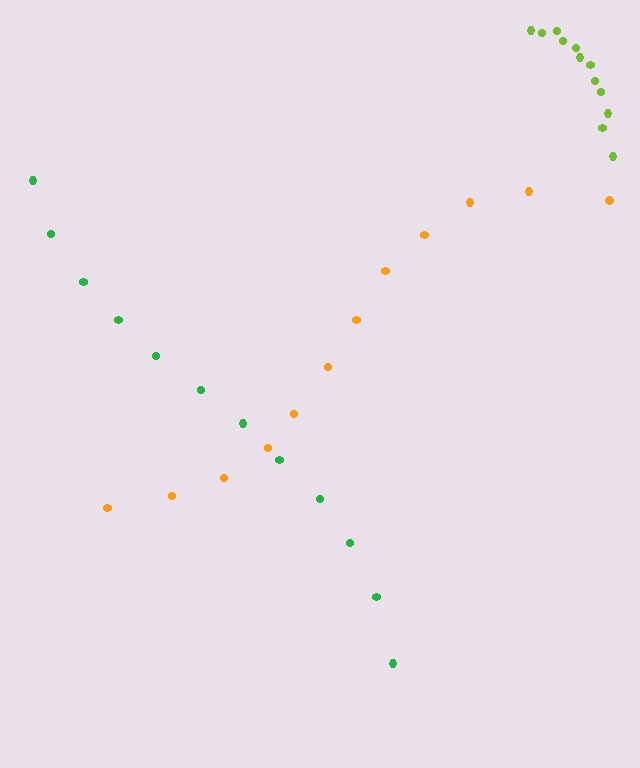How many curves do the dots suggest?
There are 3 distinct paths.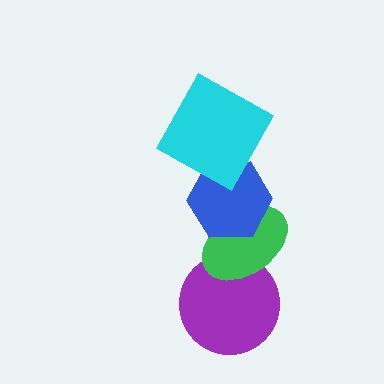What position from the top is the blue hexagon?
The blue hexagon is 2nd from the top.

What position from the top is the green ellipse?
The green ellipse is 3rd from the top.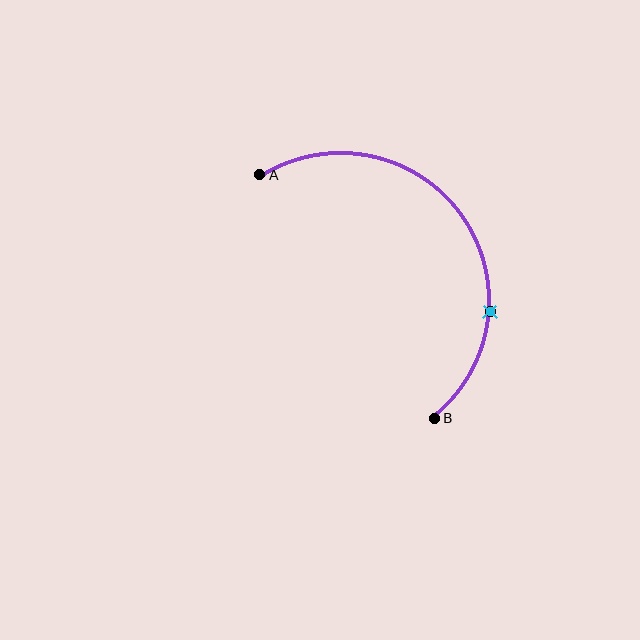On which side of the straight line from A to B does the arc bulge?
The arc bulges above and to the right of the straight line connecting A and B.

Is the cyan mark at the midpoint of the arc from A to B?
No. The cyan mark lies on the arc but is closer to endpoint B. The arc midpoint would be at the point on the curve equidistant along the arc from both A and B.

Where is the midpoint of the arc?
The arc midpoint is the point on the curve farthest from the straight line joining A and B. It sits above and to the right of that line.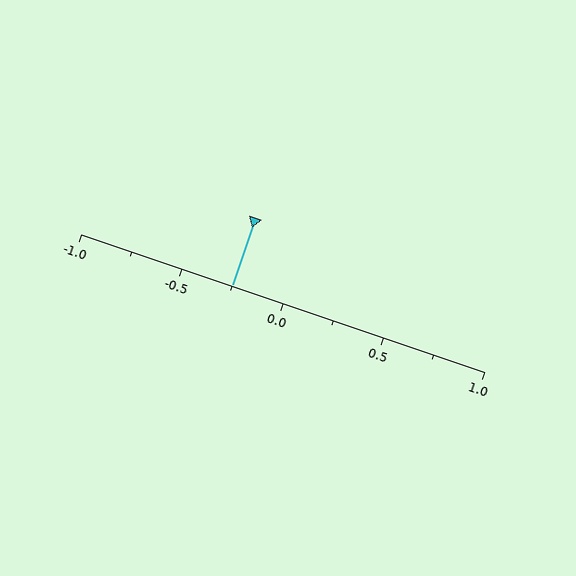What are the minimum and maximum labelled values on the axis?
The axis runs from -1.0 to 1.0.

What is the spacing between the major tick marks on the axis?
The major ticks are spaced 0.5 apart.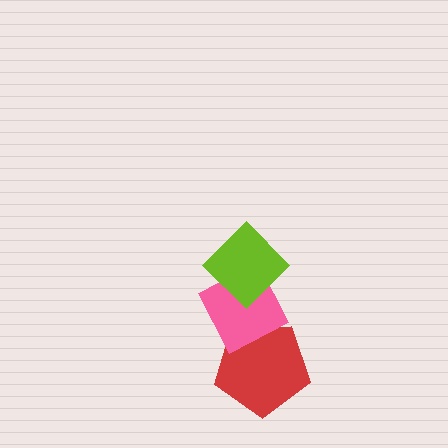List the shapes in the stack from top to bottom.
From top to bottom: the lime diamond, the pink diamond, the red pentagon.